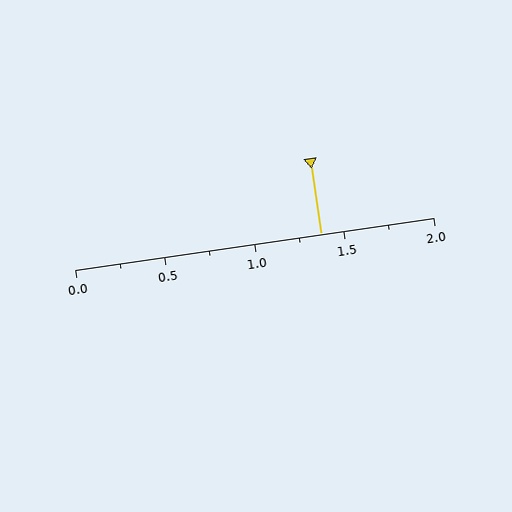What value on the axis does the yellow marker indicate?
The marker indicates approximately 1.38.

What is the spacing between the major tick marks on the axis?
The major ticks are spaced 0.5 apart.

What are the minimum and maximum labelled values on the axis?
The axis runs from 0.0 to 2.0.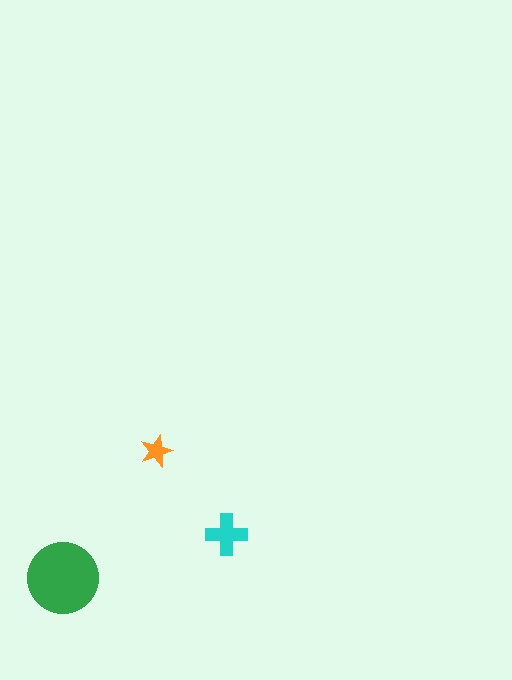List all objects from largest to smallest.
The green circle, the cyan cross, the orange star.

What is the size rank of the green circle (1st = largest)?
1st.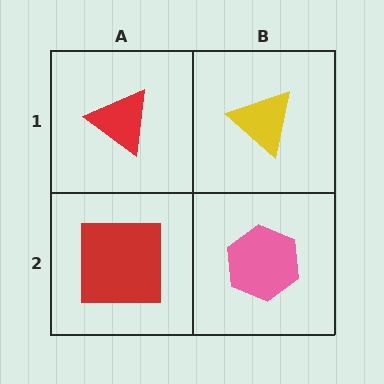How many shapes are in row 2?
2 shapes.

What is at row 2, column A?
A red square.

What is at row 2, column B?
A pink hexagon.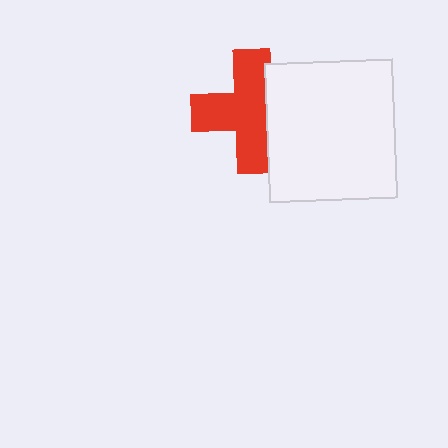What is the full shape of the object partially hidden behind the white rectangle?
The partially hidden object is a red cross.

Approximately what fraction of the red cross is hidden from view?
Roughly 31% of the red cross is hidden behind the white rectangle.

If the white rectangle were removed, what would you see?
You would see the complete red cross.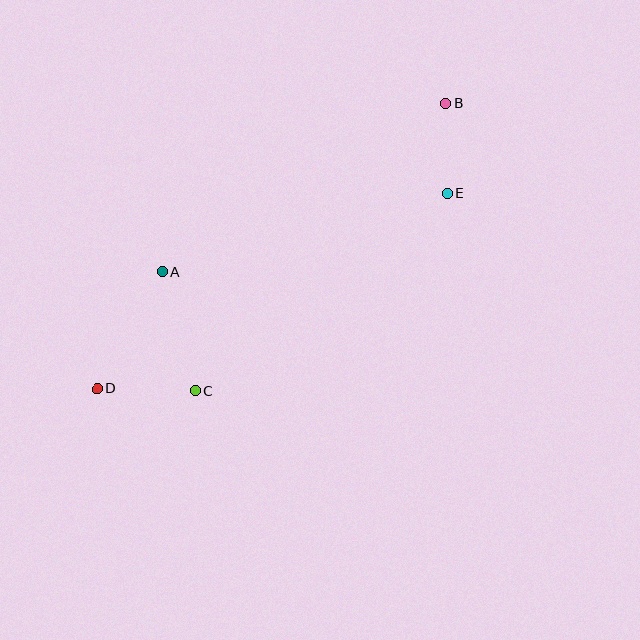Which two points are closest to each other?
Points B and E are closest to each other.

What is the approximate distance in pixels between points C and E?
The distance between C and E is approximately 320 pixels.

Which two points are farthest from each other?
Points B and D are farthest from each other.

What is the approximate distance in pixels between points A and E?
The distance between A and E is approximately 295 pixels.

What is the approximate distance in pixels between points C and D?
The distance between C and D is approximately 98 pixels.